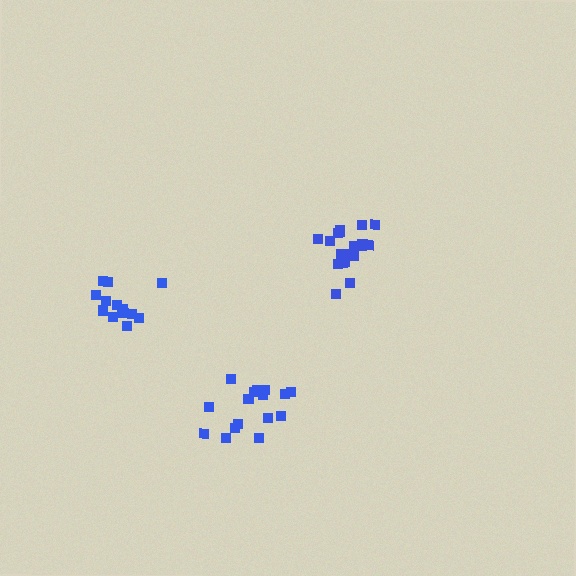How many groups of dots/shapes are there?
There are 3 groups.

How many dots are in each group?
Group 1: 14 dots, Group 2: 17 dots, Group 3: 19 dots (50 total).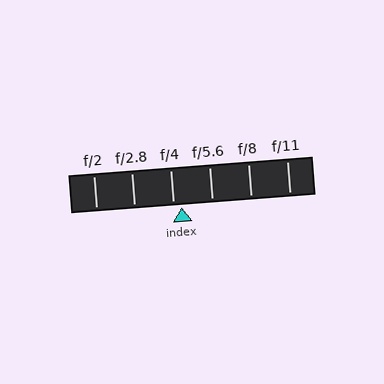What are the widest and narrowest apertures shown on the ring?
The widest aperture shown is f/2 and the narrowest is f/11.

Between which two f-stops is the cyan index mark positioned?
The index mark is between f/4 and f/5.6.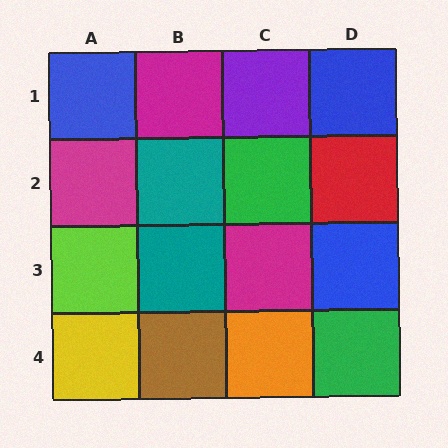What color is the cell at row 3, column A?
Lime.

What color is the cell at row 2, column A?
Magenta.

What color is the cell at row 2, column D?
Red.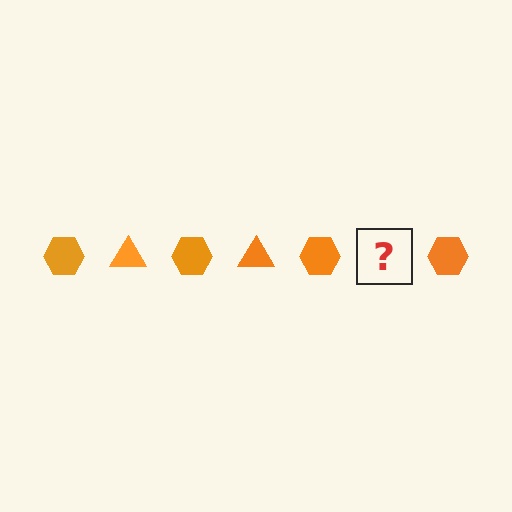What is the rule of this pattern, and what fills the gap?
The rule is that the pattern cycles through hexagon, triangle shapes in orange. The gap should be filled with an orange triangle.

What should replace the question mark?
The question mark should be replaced with an orange triangle.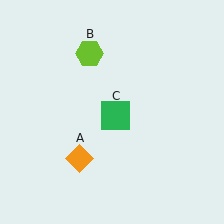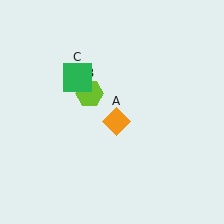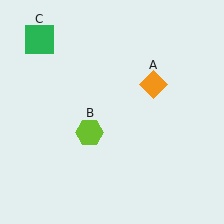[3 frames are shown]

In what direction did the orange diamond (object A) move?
The orange diamond (object A) moved up and to the right.